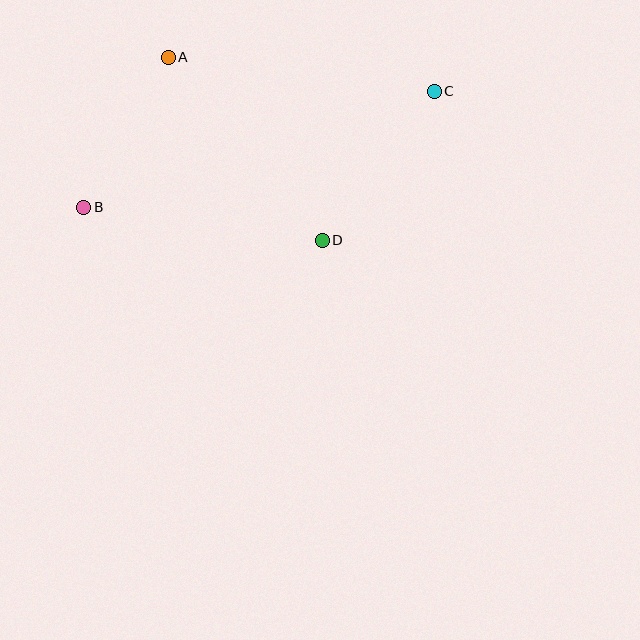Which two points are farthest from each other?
Points B and C are farthest from each other.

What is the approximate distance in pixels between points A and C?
The distance between A and C is approximately 268 pixels.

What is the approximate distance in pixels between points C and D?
The distance between C and D is approximately 186 pixels.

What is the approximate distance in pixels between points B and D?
The distance between B and D is approximately 241 pixels.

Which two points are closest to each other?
Points A and B are closest to each other.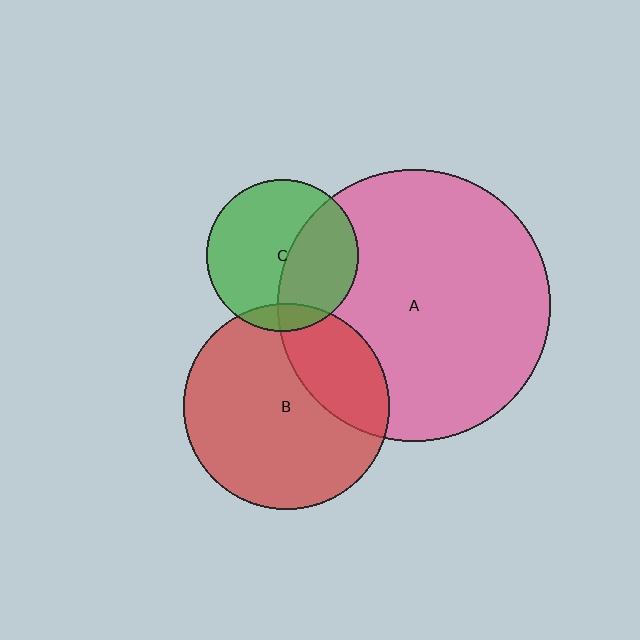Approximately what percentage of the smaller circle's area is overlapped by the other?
Approximately 25%.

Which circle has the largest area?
Circle A (pink).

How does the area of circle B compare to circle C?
Approximately 1.8 times.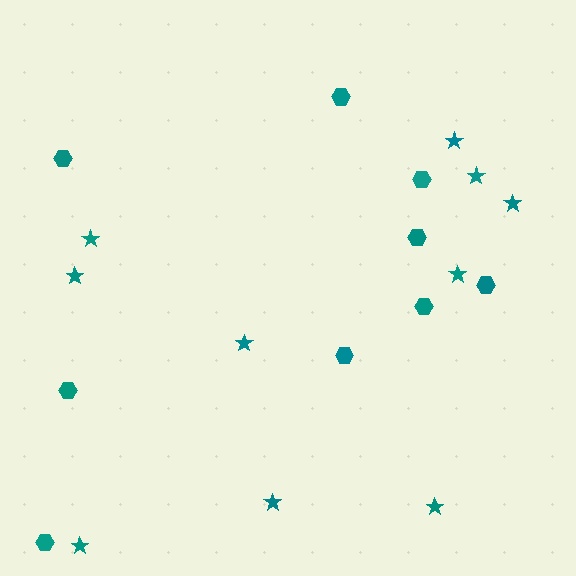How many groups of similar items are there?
There are 2 groups: one group of stars (10) and one group of hexagons (9).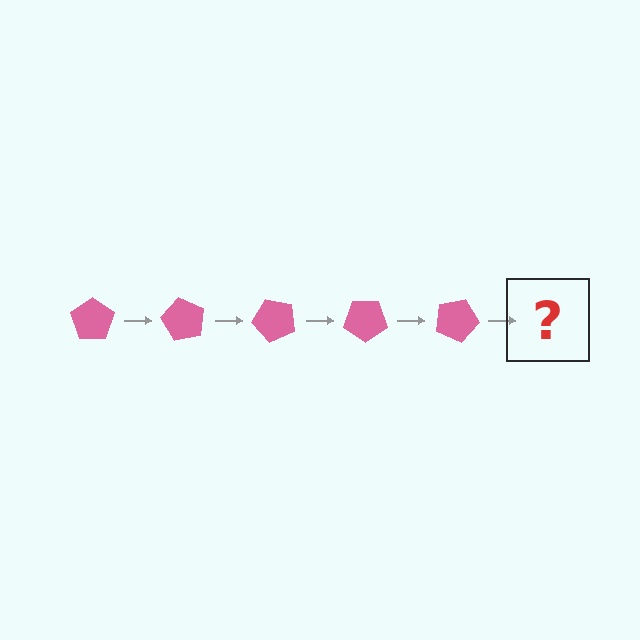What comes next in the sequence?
The next element should be a pink pentagon rotated 300 degrees.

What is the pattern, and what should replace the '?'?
The pattern is that the pentagon rotates 60 degrees each step. The '?' should be a pink pentagon rotated 300 degrees.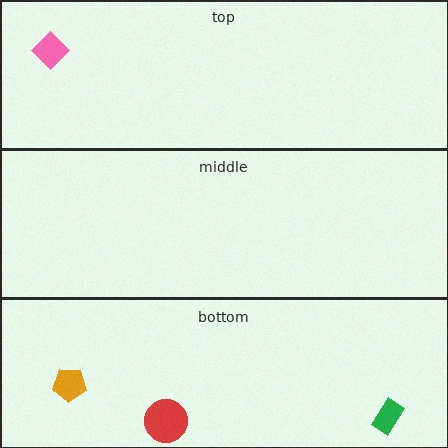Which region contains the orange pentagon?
The bottom region.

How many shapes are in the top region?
1.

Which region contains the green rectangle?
The bottom region.